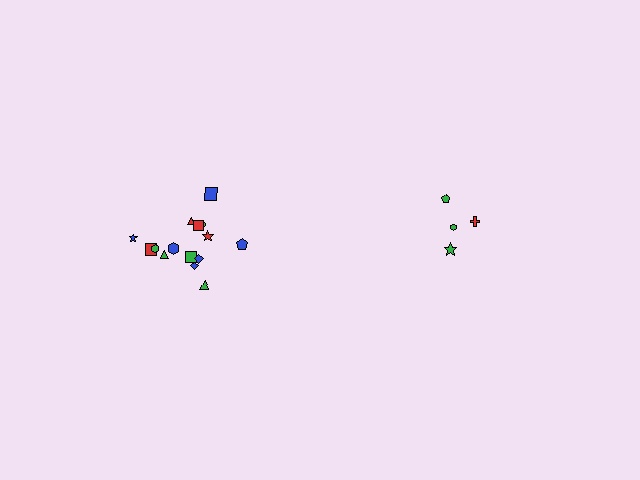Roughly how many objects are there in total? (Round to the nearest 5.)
Roughly 20 objects in total.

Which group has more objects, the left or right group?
The left group.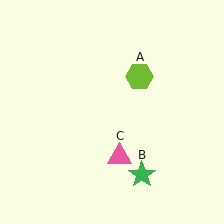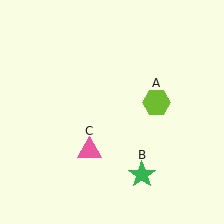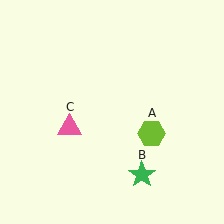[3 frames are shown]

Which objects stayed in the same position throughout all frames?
Green star (object B) remained stationary.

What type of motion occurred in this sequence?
The lime hexagon (object A), pink triangle (object C) rotated clockwise around the center of the scene.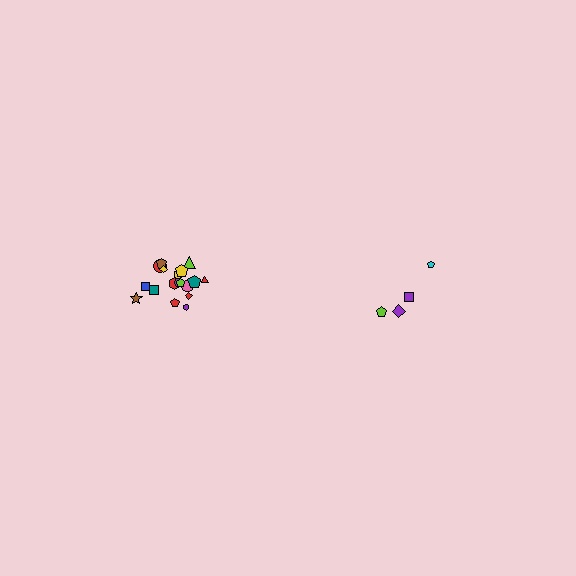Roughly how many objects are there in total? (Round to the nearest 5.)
Roughly 20 objects in total.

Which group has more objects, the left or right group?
The left group.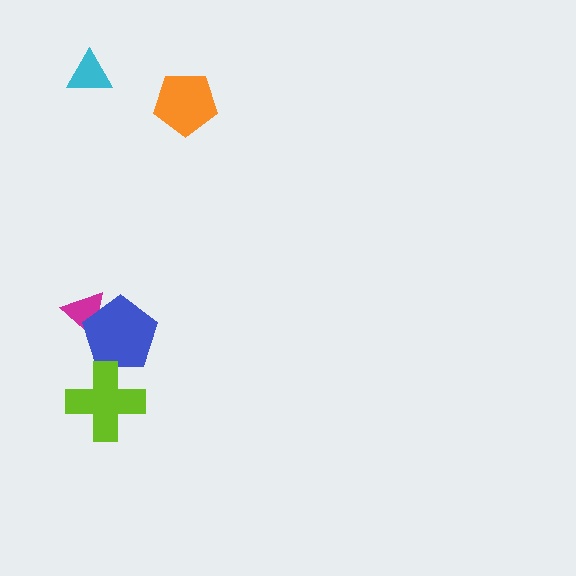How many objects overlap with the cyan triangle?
0 objects overlap with the cyan triangle.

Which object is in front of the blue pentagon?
The lime cross is in front of the blue pentagon.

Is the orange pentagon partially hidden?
No, no other shape covers it.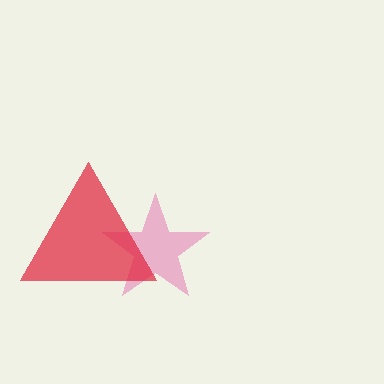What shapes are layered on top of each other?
The layered shapes are: a pink star, a red triangle.